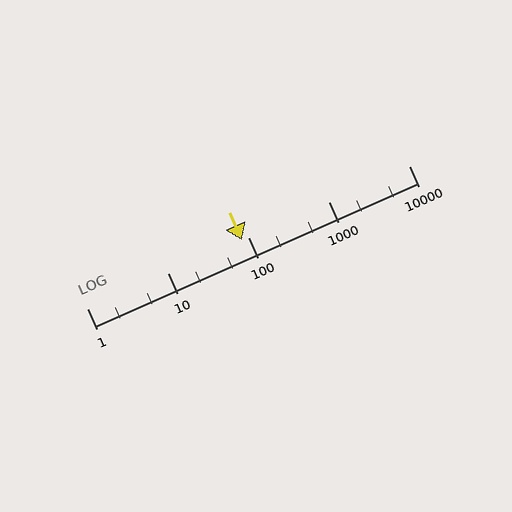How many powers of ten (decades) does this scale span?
The scale spans 4 decades, from 1 to 10000.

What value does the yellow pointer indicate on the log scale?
The pointer indicates approximately 84.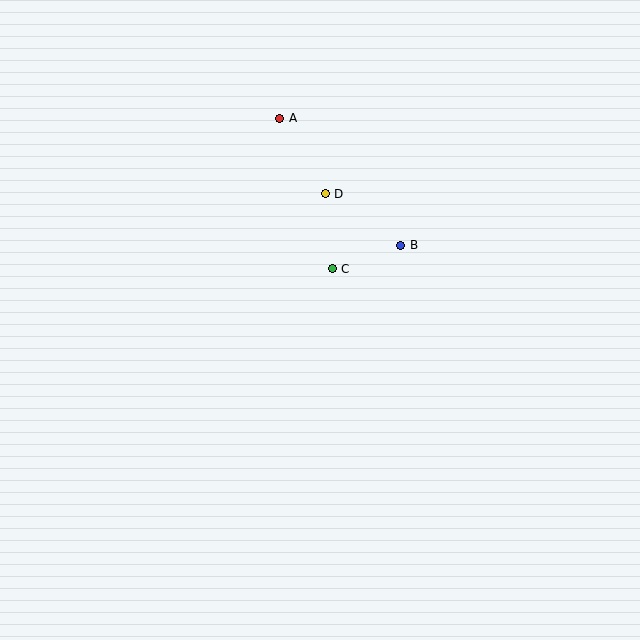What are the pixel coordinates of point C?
Point C is at (332, 269).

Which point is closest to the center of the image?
Point C at (332, 269) is closest to the center.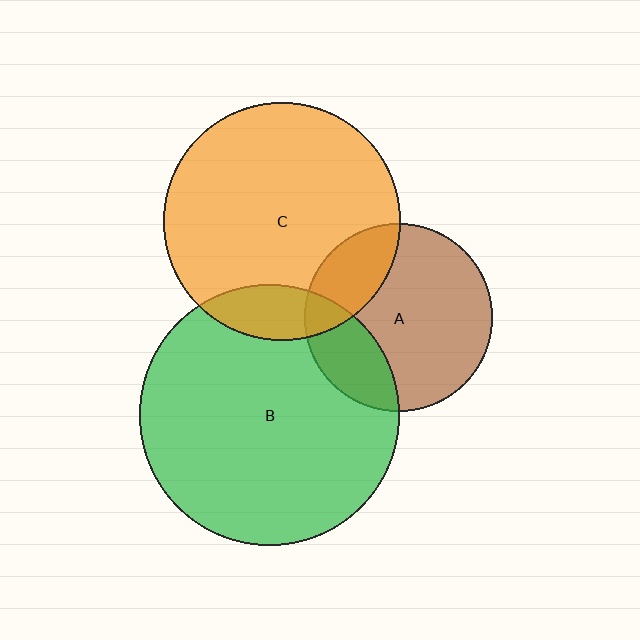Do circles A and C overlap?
Yes.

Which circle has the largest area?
Circle B (green).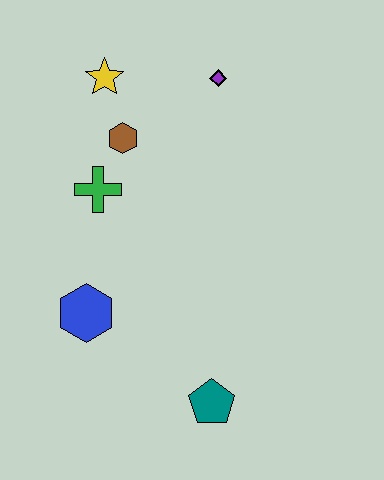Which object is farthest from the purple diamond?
The teal pentagon is farthest from the purple diamond.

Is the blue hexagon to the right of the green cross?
No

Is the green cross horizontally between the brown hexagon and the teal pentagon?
No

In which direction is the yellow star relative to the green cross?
The yellow star is above the green cross.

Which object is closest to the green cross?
The brown hexagon is closest to the green cross.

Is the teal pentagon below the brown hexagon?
Yes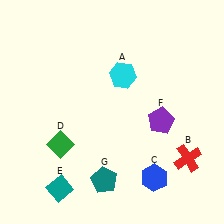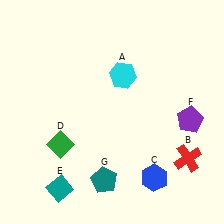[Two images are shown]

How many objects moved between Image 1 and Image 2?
1 object moved between the two images.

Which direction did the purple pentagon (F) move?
The purple pentagon (F) moved right.